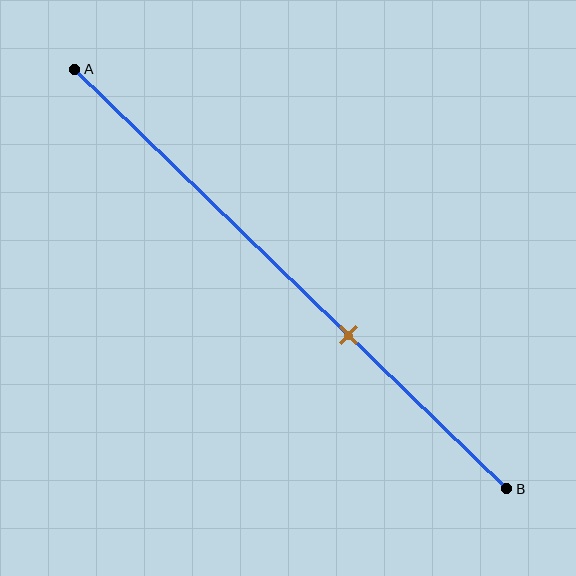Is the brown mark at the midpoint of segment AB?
No, the mark is at about 65% from A, not at the 50% midpoint.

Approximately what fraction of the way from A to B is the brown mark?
The brown mark is approximately 65% of the way from A to B.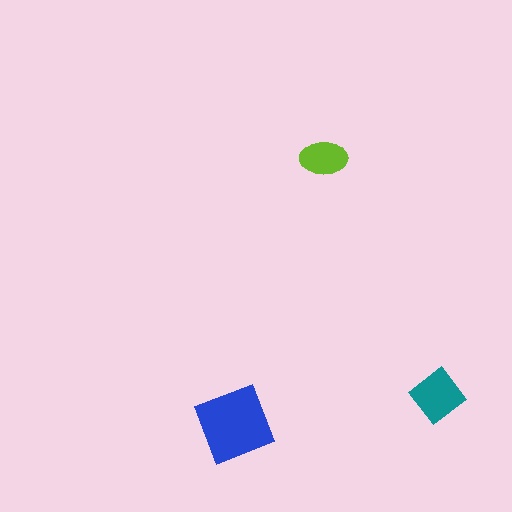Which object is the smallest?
The lime ellipse.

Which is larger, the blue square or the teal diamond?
The blue square.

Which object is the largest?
The blue square.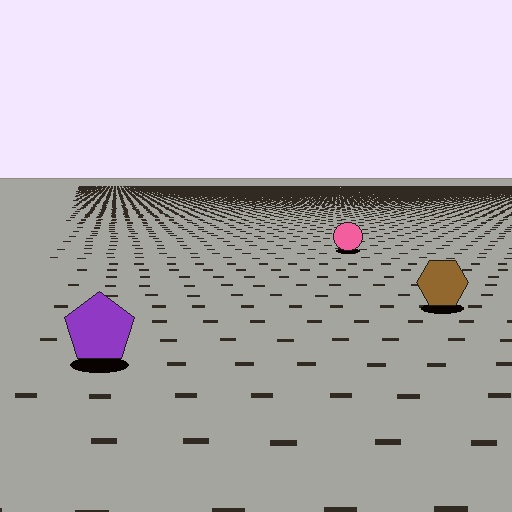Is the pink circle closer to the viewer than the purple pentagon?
No. The purple pentagon is closer — you can tell from the texture gradient: the ground texture is coarser near it.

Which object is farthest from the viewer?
The pink circle is farthest from the viewer. It appears smaller and the ground texture around it is denser.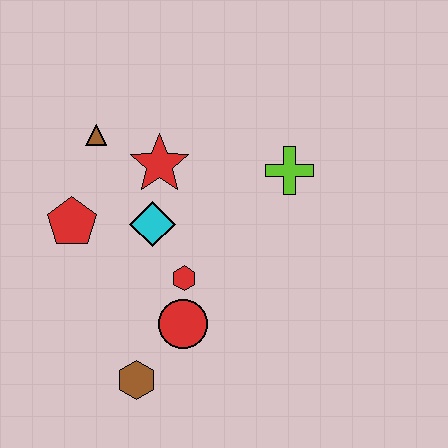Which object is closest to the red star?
The cyan diamond is closest to the red star.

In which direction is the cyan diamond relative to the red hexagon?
The cyan diamond is above the red hexagon.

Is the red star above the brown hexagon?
Yes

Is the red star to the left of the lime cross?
Yes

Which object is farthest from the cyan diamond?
The brown hexagon is farthest from the cyan diamond.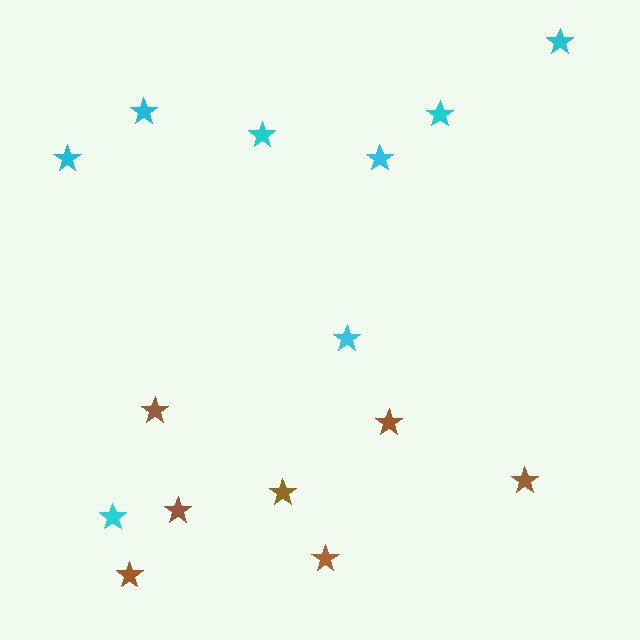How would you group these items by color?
There are 2 groups: one group of cyan stars (8) and one group of brown stars (7).